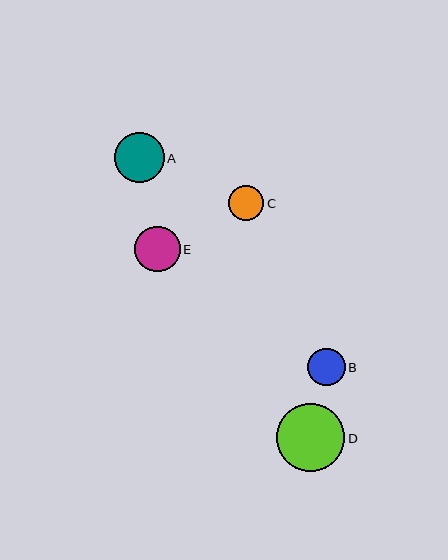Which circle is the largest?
Circle D is the largest with a size of approximately 68 pixels.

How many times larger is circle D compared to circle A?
Circle D is approximately 1.4 times the size of circle A.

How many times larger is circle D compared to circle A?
Circle D is approximately 1.4 times the size of circle A.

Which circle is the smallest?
Circle C is the smallest with a size of approximately 35 pixels.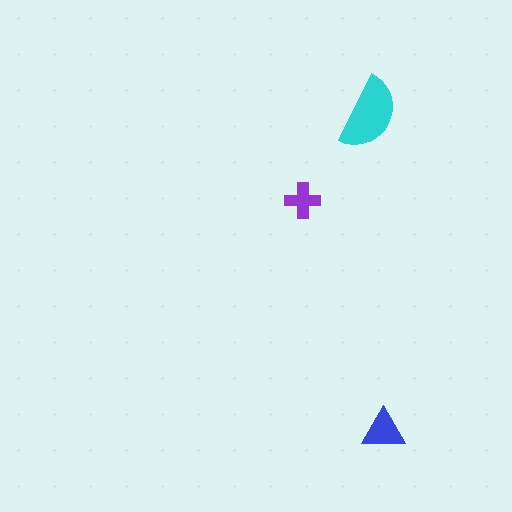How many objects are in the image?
There are 3 objects in the image.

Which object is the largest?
The cyan semicircle.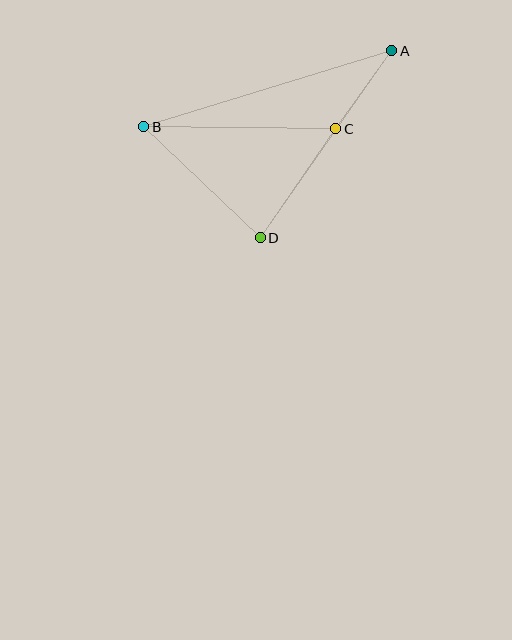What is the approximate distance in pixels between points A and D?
The distance between A and D is approximately 228 pixels.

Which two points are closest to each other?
Points A and C are closest to each other.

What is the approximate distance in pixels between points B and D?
The distance between B and D is approximately 161 pixels.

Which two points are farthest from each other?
Points A and B are farthest from each other.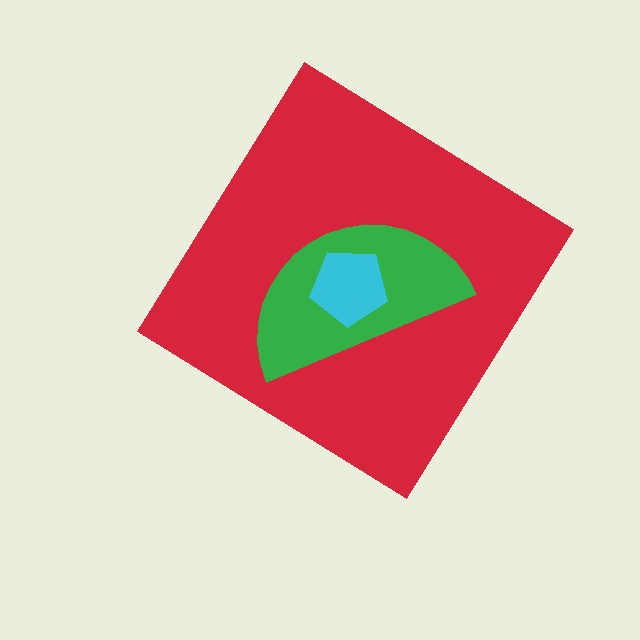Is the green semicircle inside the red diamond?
Yes.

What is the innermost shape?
The cyan pentagon.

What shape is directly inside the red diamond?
The green semicircle.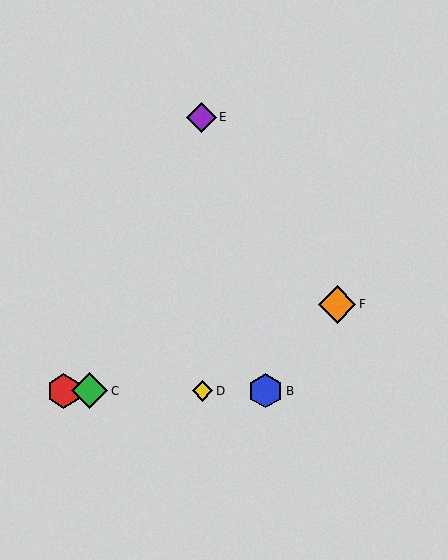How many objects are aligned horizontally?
4 objects (A, B, C, D) are aligned horizontally.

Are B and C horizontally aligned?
Yes, both are at y≈391.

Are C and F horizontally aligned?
No, C is at y≈391 and F is at y≈304.